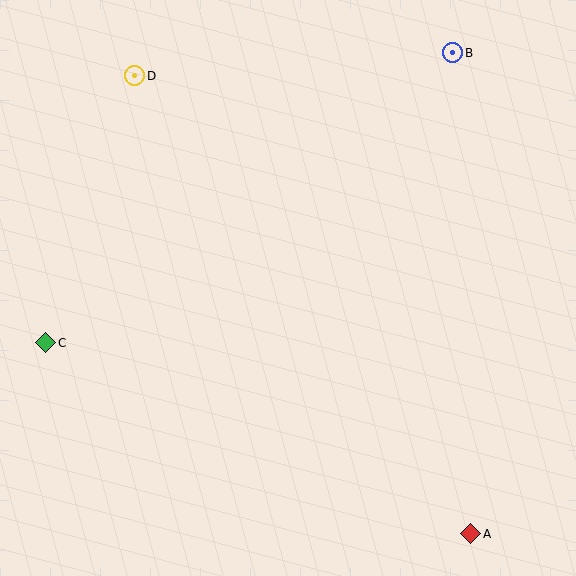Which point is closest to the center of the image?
Point C at (46, 343) is closest to the center.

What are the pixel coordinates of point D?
Point D is at (135, 76).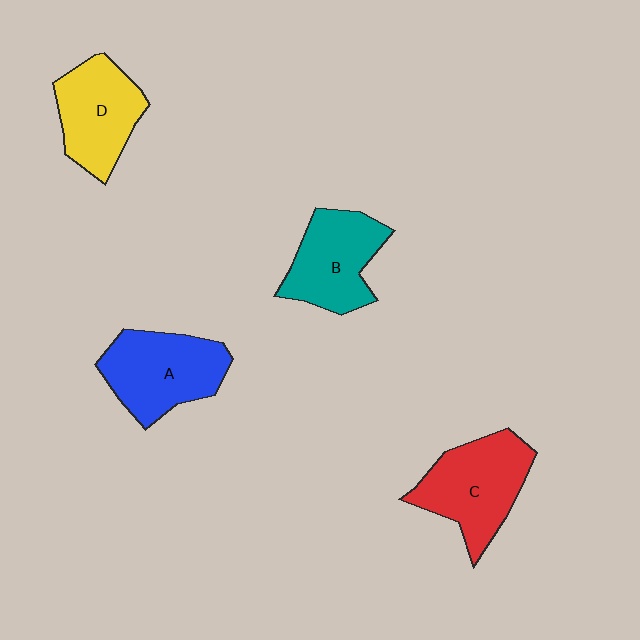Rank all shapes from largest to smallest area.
From largest to smallest: C (red), A (blue), D (yellow), B (teal).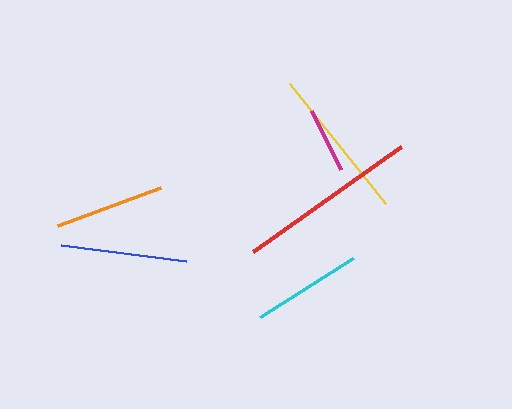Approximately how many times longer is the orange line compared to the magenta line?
The orange line is approximately 1.7 times the length of the magenta line.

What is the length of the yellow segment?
The yellow segment is approximately 154 pixels long.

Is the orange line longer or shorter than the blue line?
The blue line is longer than the orange line.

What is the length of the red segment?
The red segment is approximately 182 pixels long.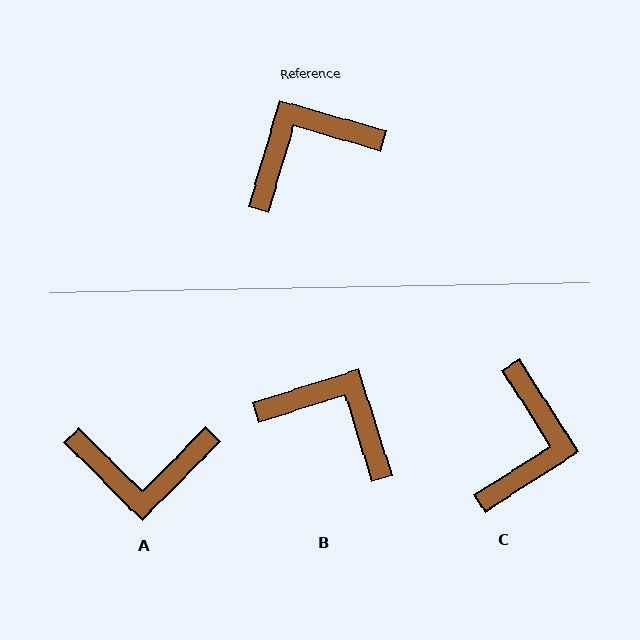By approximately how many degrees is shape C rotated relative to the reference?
Approximately 131 degrees clockwise.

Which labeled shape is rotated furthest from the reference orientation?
A, about 151 degrees away.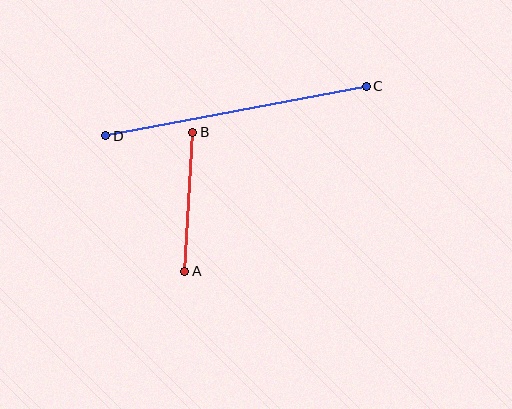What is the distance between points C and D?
The distance is approximately 265 pixels.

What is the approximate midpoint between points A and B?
The midpoint is at approximately (189, 202) pixels.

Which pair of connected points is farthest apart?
Points C and D are farthest apart.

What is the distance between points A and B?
The distance is approximately 139 pixels.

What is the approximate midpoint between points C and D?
The midpoint is at approximately (236, 111) pixels.